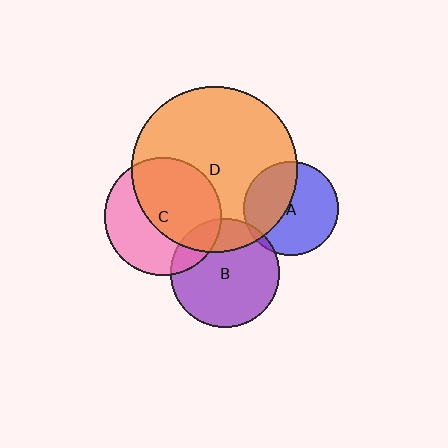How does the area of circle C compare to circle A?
Approximately 1.5 times.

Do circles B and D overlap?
Yes.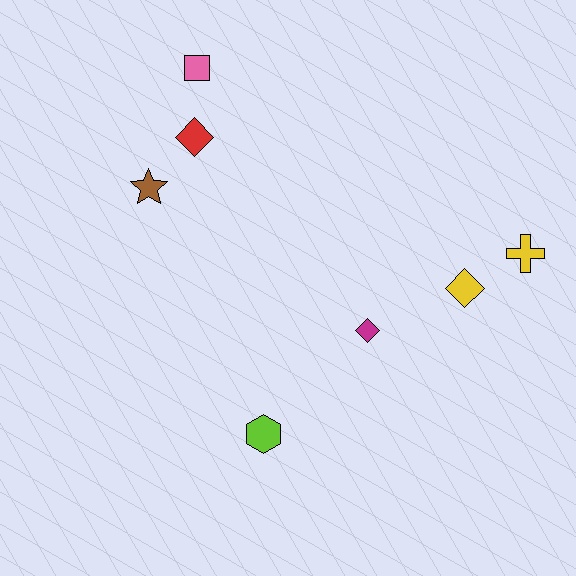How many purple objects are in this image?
There are no purple objects.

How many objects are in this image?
There are 7 objects.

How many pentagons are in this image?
There are no pentagons.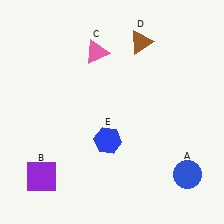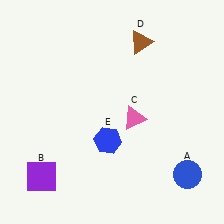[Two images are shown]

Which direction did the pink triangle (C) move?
The pink triangle (C) moved down.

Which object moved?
The pink triangle (C) moved down.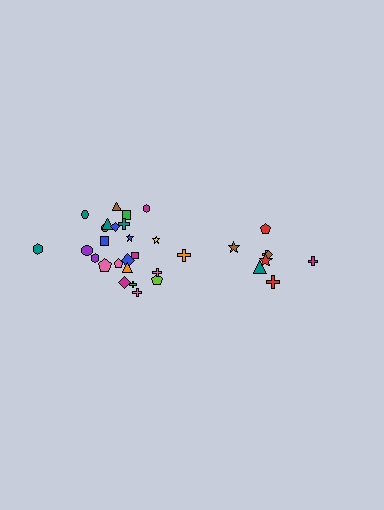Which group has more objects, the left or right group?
The left group.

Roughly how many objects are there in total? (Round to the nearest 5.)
Roughly 35 objects in total.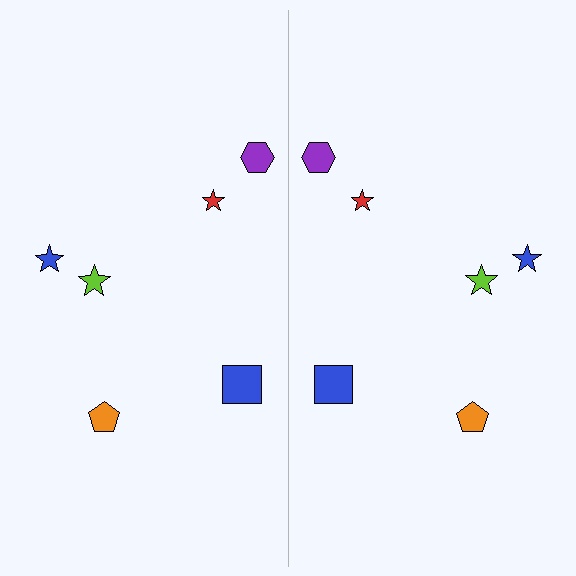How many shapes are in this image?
There are 12 shapes in this image.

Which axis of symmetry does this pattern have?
The pattern has a vertical axis of symmetry running through the center of the image.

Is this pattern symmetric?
Yes, this pattern has bilateral (reflection) symmetry.